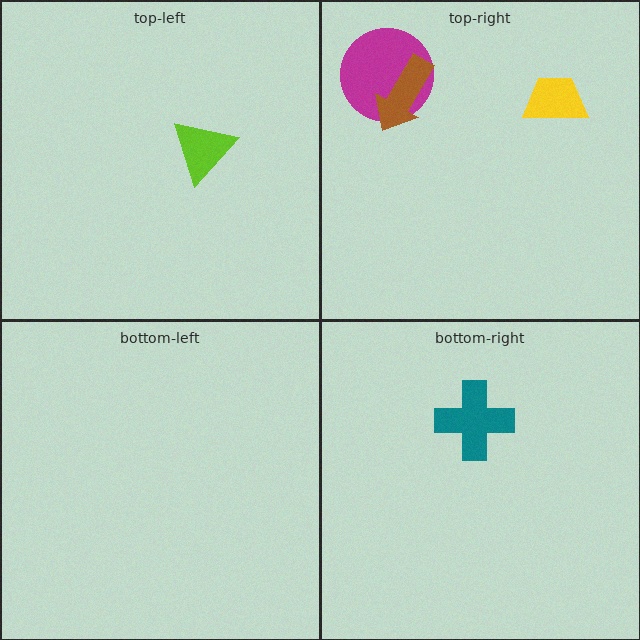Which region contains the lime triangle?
The top-left region.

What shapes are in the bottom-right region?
The teal cross.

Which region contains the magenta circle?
The top-right region.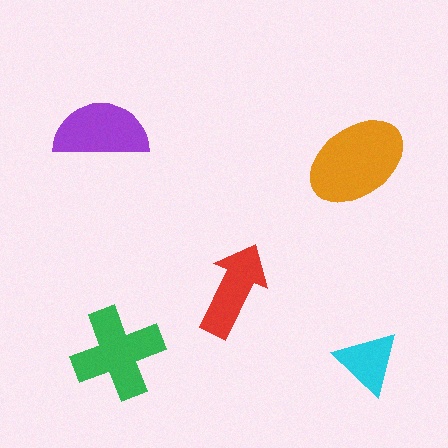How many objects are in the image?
There are 5 objects in the image.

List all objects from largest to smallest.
The orange ellipse, the green cross, the purple semicircle, the red arrow, the cyan triangle.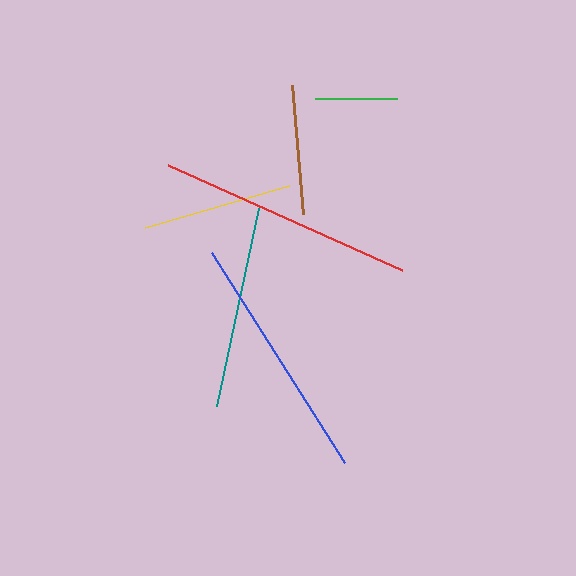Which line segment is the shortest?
The green line is the shortest at approximately 82 pixels.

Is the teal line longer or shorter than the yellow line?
The teal line is longer than the yellow line.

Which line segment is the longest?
The red line is the longest at approximately 256 pixels.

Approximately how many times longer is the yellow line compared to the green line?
The yellow line is approximately 1.8 times the length of the green line.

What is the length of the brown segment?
The brown segment is approximately 129 pixels long.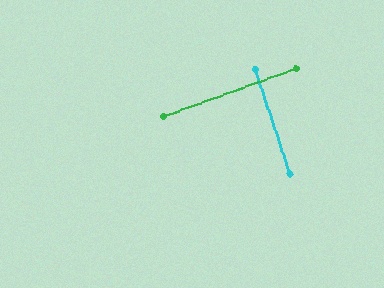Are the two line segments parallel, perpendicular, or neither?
Perpendicular — they meet at approximately 89°.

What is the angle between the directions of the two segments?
Approximately 89 degrees.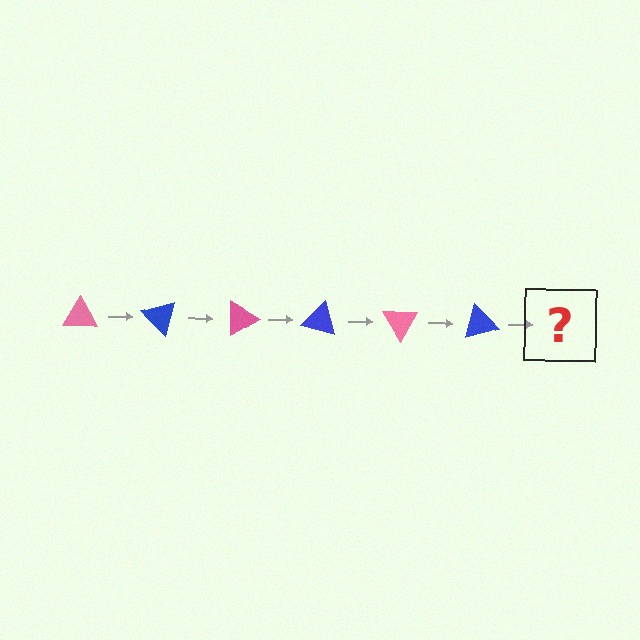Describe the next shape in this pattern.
It should be a pink triangle, rotated 270 degrees from the start.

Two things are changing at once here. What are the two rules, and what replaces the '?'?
The two rules are that it rotates 45 degrees each step and the color cycles through pink and blue. The '?' should be a pink triangle, rotated 270 degrees from the start.